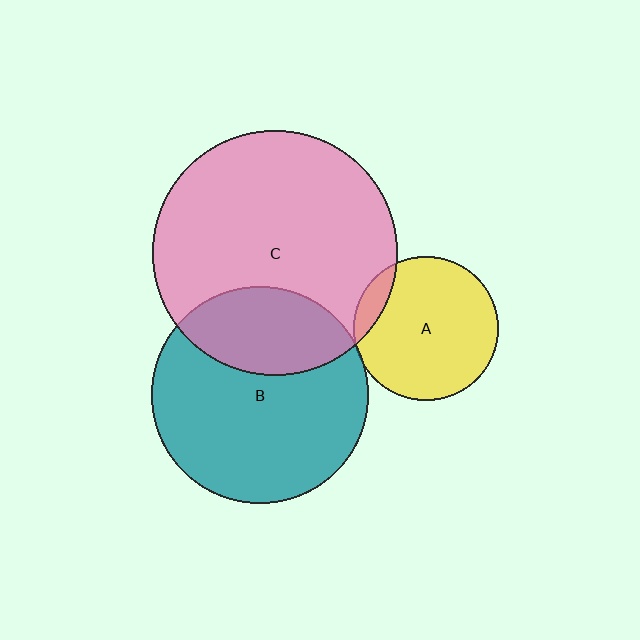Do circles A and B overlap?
Yes.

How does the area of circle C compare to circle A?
Approximately 2.9 times.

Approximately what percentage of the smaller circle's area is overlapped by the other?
Approximately 5%.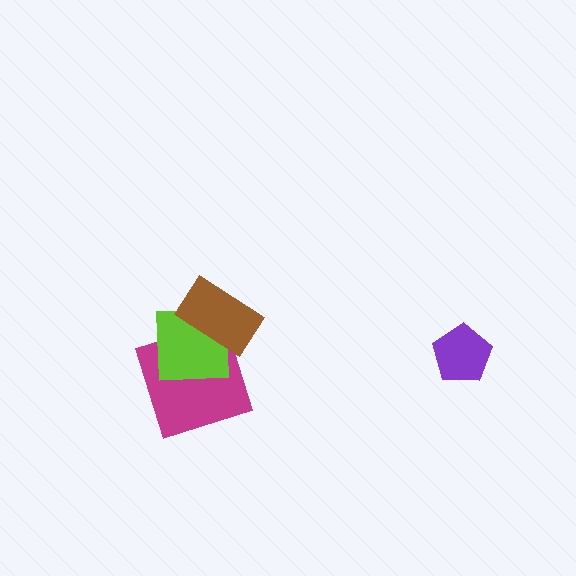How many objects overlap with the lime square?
2 objects overlap with the lime square.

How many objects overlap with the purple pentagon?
0 objects overlap with the purple pentagon.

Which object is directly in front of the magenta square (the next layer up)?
The lime square is directly in front of the magenta square.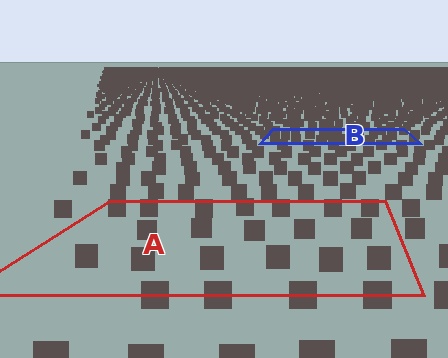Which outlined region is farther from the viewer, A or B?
Region B is farther from the viewer — the texture elements inside it appear smaller and more densely packed.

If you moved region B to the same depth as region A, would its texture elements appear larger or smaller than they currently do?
They would appear larger. At a closer depth, the same texture elements are projected at a bigger on-screen size.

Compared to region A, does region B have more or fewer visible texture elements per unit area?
Region B has more texture elements per unit area — they are packed more densely because it is farther away.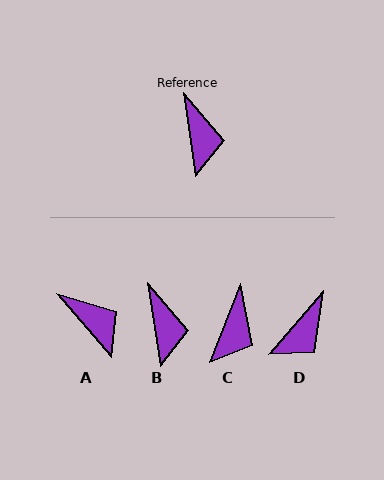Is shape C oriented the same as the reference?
No, it is off by about 30 degrees.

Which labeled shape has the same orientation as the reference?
B.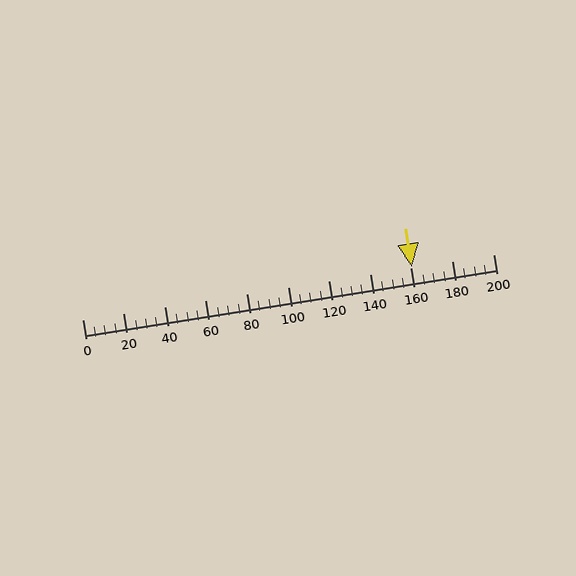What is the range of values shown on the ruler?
The ruler shows values from 0 to 200.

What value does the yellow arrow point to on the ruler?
The yellow arrow points to approximately 160.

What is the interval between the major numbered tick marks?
The major tick marks are spaced 20 units apart.